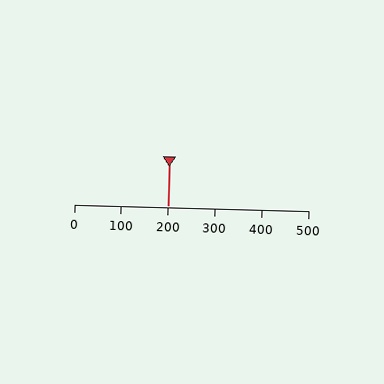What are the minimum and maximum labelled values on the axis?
The axis runs from 0 to 500.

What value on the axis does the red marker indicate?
The marker indicates approximately 200.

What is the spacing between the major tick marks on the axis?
The major ticks are spaced 100 apart.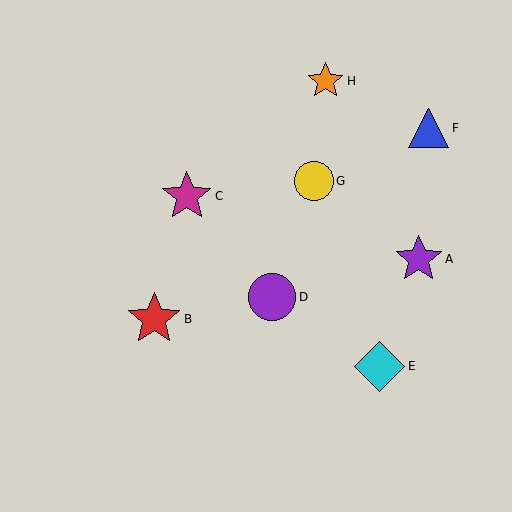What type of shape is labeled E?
Shape E is a cyan diamond.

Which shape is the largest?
The red star (labeled B) is the largest.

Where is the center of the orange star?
The center of the orange star is at (325, 81).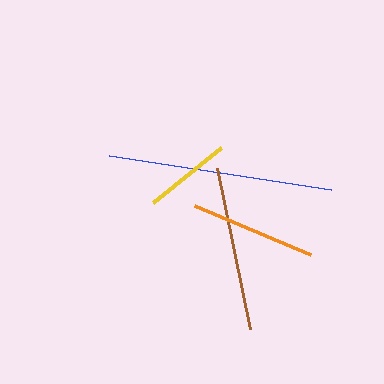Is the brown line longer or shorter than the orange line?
The brown line is longer than the orange line.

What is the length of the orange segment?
The orange segment is approximately 125 pixels long.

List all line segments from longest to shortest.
From longest to shortest: blue, brown, orange, yellow.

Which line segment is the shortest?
The yellow line is the shortest at approximately 88 pixels.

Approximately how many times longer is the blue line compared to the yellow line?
The blue line is approximately 2.6 times the length of the yellow line.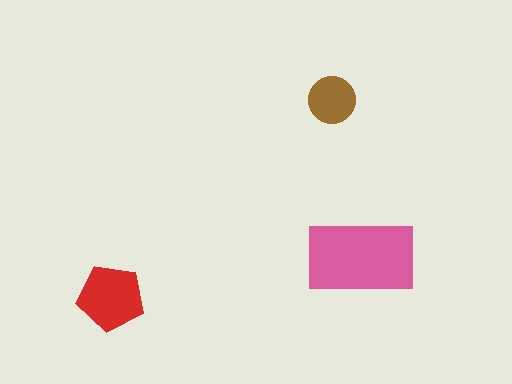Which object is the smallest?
The brown circle.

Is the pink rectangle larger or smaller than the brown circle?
Larger.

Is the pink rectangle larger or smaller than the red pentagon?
Larger.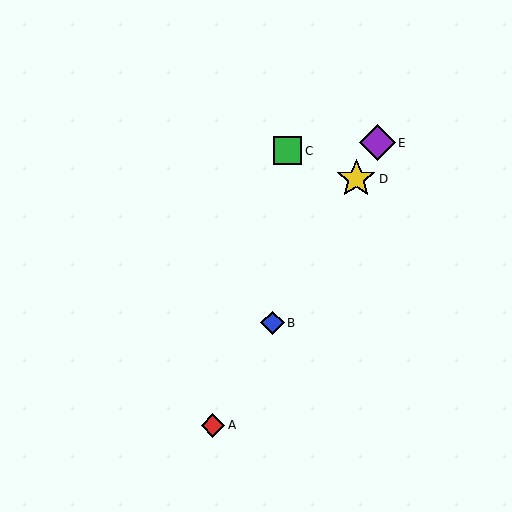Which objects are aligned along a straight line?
Objects A, B, D, E are aligned along a straight line.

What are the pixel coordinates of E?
Object E is at (377, 143).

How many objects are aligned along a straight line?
4 objects (A, B, D, E) are aligned along a straight line.